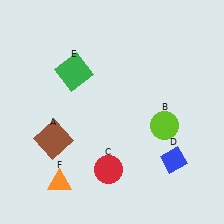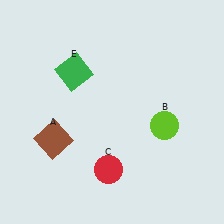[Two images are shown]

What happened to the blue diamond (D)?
The blue diamond (D) was removed in Image 2. It was in the bottom-right area of Image 1.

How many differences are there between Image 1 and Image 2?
There are 2 differences between the two images.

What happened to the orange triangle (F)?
The orange triangle (F) was removed in Image 2. It was in the bottom-left area of Image 1.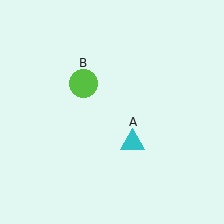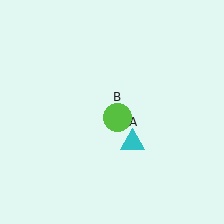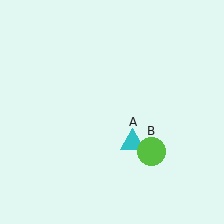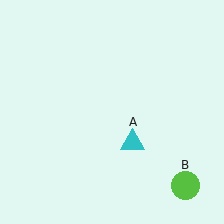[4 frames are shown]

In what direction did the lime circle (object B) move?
The lime circle (object B) moved down and to the right.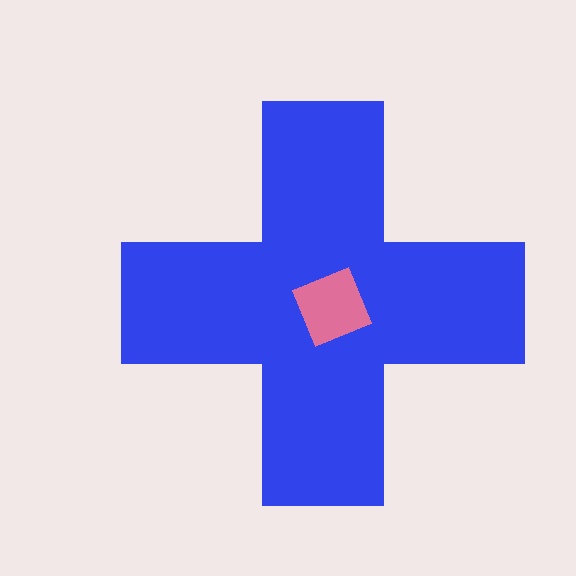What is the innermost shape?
The pink diamond.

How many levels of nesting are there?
2.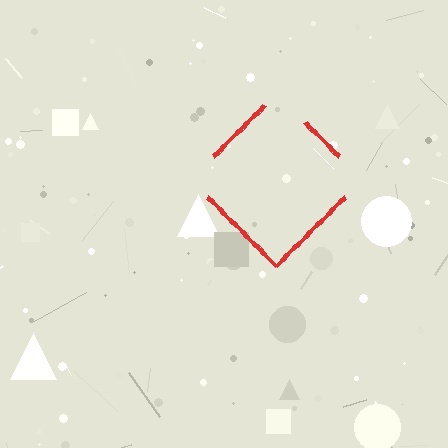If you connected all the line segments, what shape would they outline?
They would outline a diamond.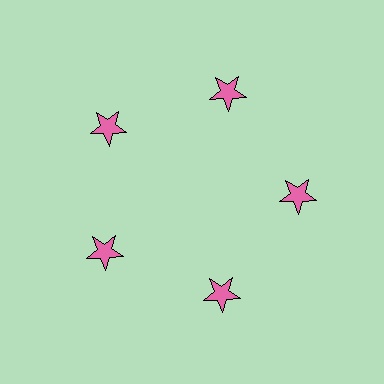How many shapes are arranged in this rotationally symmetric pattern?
There are 5 shapes, arranged in 5 groups of 1.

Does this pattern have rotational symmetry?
Yes, this pattern has 5-fold rotational symmetry. It looks the same after rotating 72 degrees around the center.